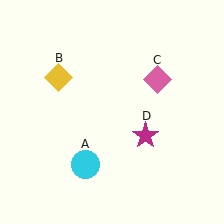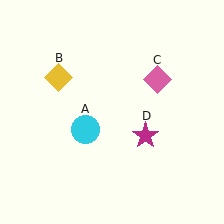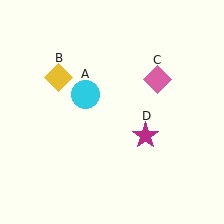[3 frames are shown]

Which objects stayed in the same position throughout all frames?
Yellow diamond (object B) and pink diamond (object C) and magenta star (object D) remained stationary.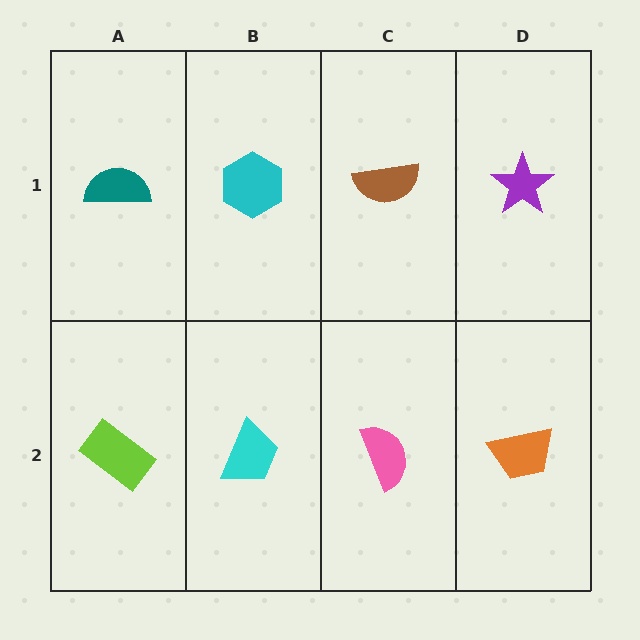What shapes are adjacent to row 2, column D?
A purple star (row 1, column D), a pink semicircle (row 2, column C).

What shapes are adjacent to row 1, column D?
An orange trapezoid (row 2, column D), a brown semicircle (row 1, column C).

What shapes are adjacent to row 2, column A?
A teal semicircle (row 1, column A), a cyan trapezoid (row 2, column B).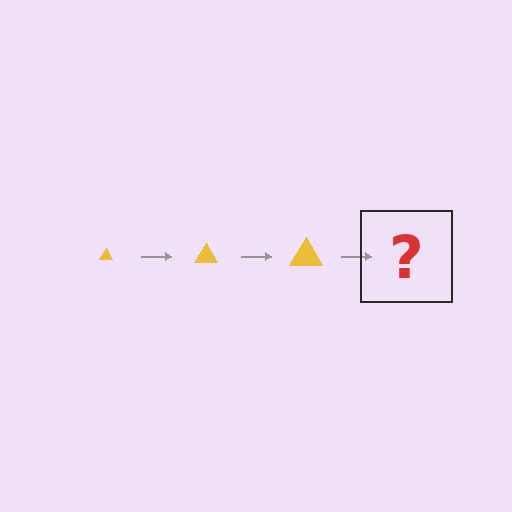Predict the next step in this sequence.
The next step is a yellow triangle, larger than the previous one.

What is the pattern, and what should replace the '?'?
The pattern is that the triangle gets progressively larger each step. The '?' should be a yellow triangle, larger than the previous one.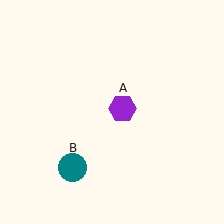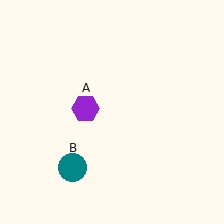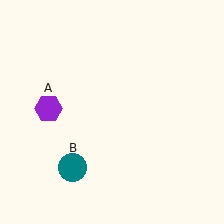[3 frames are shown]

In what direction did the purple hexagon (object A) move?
The purple hexagon (object A) moved left.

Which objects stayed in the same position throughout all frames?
Teal circle (object B) remained stationary.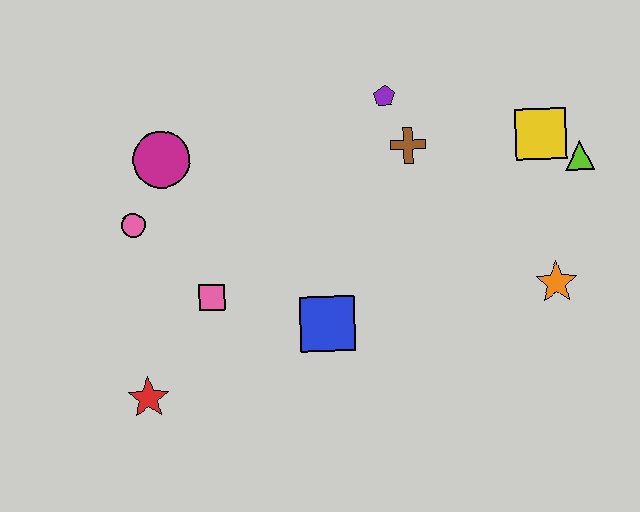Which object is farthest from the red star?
The lime triangle is farthest from the red star.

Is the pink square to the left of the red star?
No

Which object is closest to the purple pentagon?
The brown cross is closest to the purple pentagon.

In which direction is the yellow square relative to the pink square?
The yellow square is to the right of the pink square.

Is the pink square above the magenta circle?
No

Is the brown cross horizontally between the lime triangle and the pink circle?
Yes